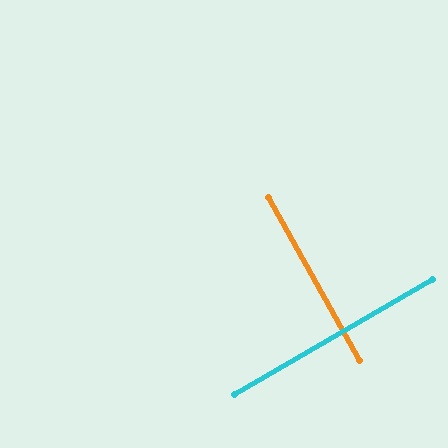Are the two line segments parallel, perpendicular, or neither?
Perpendicular — they meet at approximately 89°.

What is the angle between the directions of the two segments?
Approximately 89 degrees.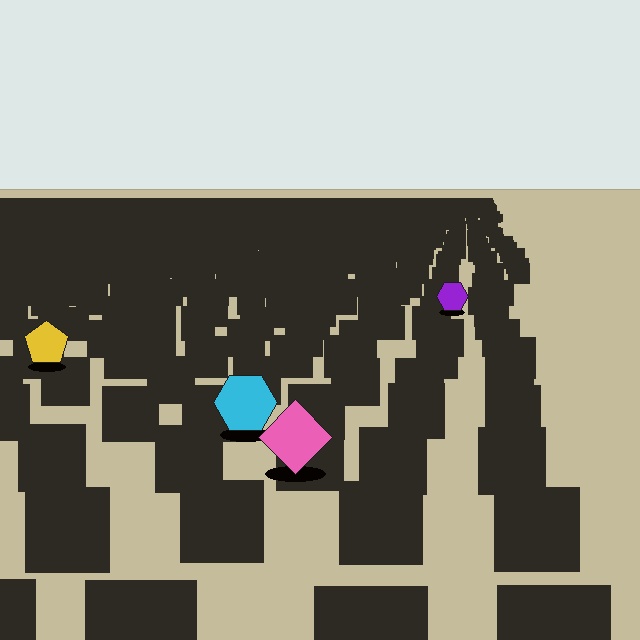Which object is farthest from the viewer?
The purple hexagon is farthest from the viewer. It appears smaller and the ground texture around it is denser.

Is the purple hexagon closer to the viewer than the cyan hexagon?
No. The cyan hexagon is closer — you can tell from the texture gradient: the ground texture is coarser near it.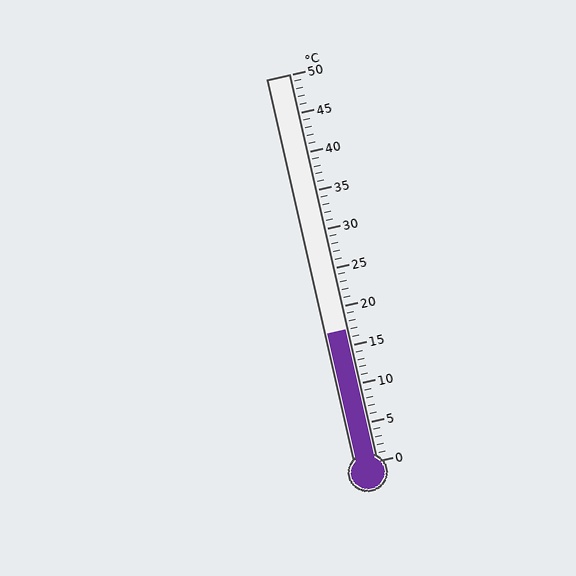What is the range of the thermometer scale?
The thermometer scale ranges from 0°C to 50°C.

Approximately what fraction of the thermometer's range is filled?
The thermometer is filled to approximately 35% of its range.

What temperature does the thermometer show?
The thermometer shows approximately 17°C.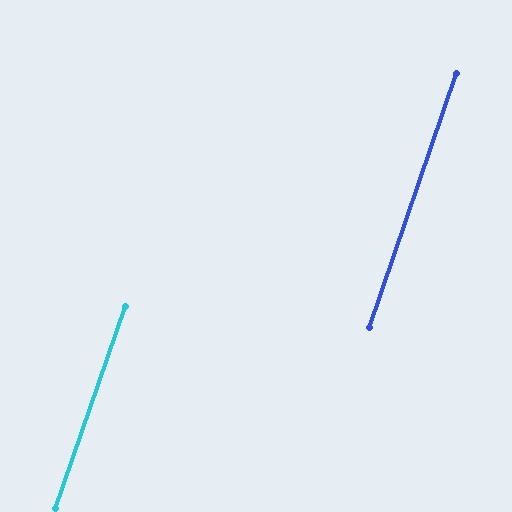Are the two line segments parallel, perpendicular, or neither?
Parallel — their directions differ by only 0.1°.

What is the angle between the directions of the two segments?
Approximately 0 degrees.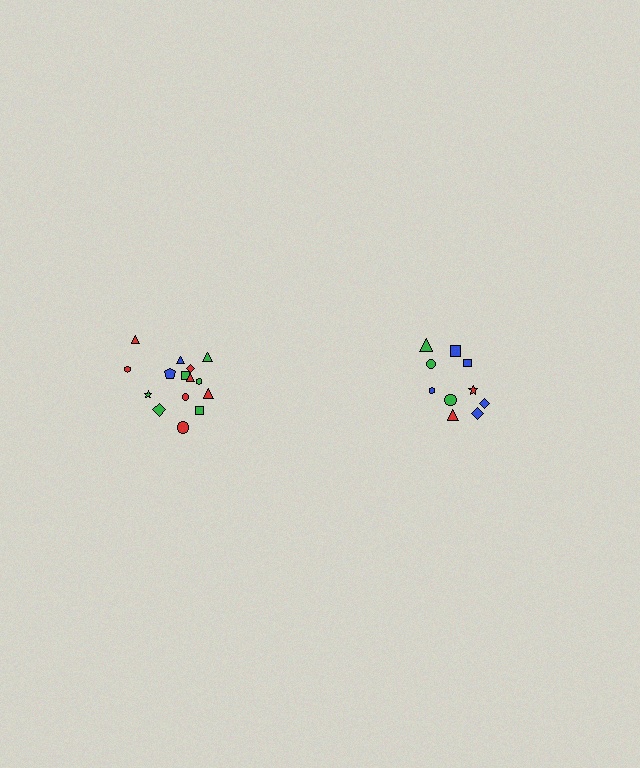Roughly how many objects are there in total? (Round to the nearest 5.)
Roughly 25 objects in total.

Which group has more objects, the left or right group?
The left group.